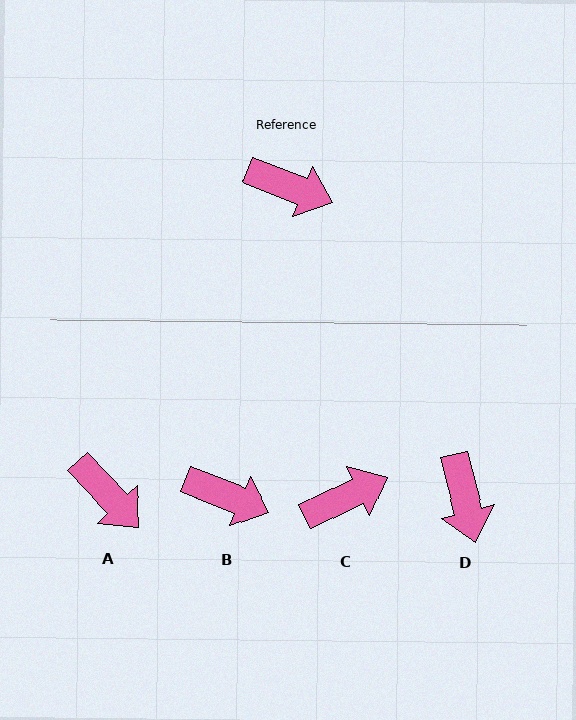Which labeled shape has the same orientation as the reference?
B.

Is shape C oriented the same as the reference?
No, it is off by about 47 degrees.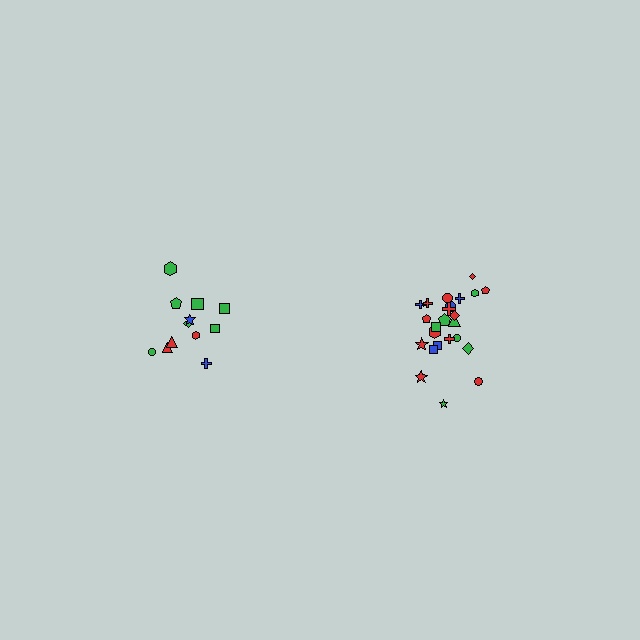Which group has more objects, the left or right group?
The right group.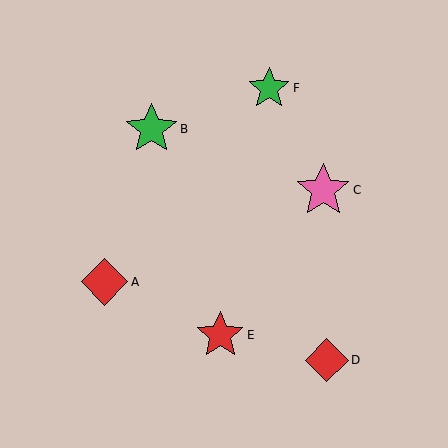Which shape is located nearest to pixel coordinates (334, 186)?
The pink star (labeled C) at (323, 190) is nearest to that location.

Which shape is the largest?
The pink star (labeled C) is the largest.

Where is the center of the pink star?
The center of the pink star is at (323, 190).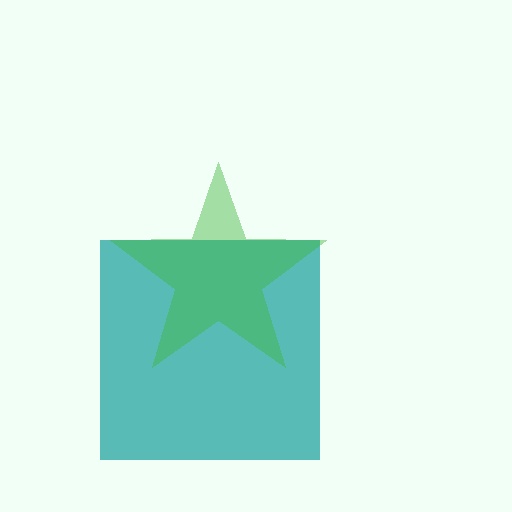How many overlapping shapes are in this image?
There are 2 overlapping shapes in the image.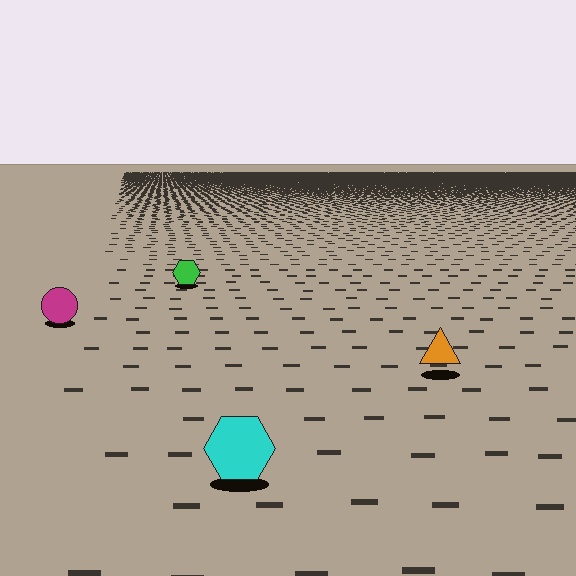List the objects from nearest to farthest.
From nearest to farthest: the cyan hexagon, the orange triangle, the magenta circle, the green hexagon.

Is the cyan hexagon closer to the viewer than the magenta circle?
Yes. The cyan hexagon is closer — you can tell from the texture gradient: the ground texture is coarser near it.